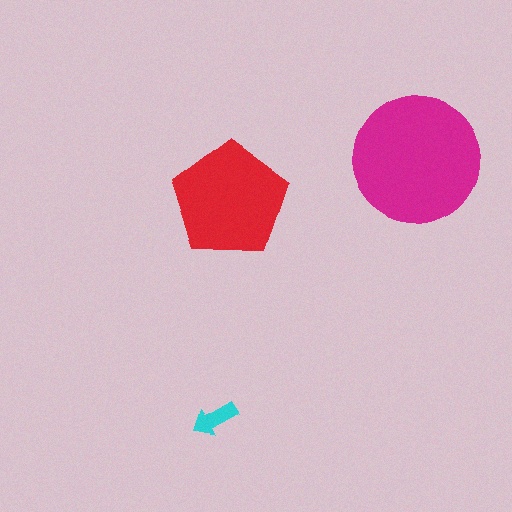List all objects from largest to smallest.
The magenta circle, the red pentagon, the cyan arrow.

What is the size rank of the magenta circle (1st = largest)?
1st.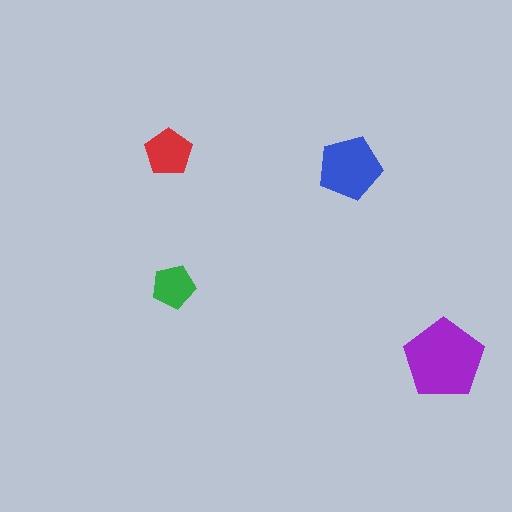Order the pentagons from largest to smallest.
the purple one, the blue one, the red one, the green one.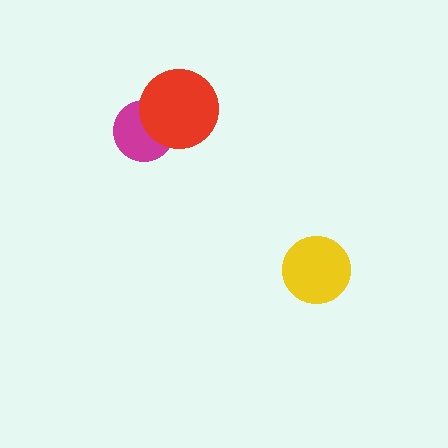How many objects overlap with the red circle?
1 object overlaps with the red circle.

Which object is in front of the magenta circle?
The red circle is in front of the magenta circle.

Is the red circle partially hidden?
No, no other shape covers it.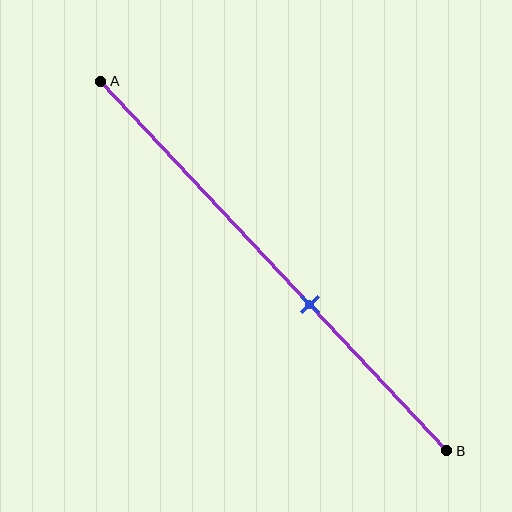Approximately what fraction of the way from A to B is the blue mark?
The blue mark is approximately 60% of the way from A to B.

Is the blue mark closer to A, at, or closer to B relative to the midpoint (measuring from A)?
The blue mark is closer to point B than the midpoint of segment AB.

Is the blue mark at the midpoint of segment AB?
No, the mark is at about 60% from A, not at the 50% midpoint.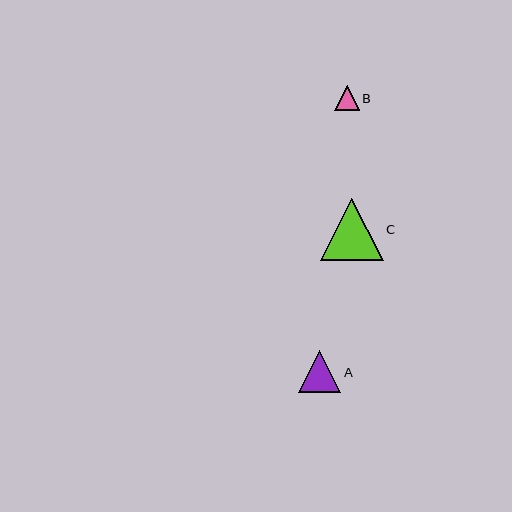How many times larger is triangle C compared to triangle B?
Triangle C is approximately 2.6 times the size of triangle B.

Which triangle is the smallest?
Triangle B is the smallest with a size of approximately 24 pixels.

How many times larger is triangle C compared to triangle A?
Triangle C is approximately 1.5 times the size of triangle A.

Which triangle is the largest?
Triangle C is the largest with a size of approximately 63 pixels.